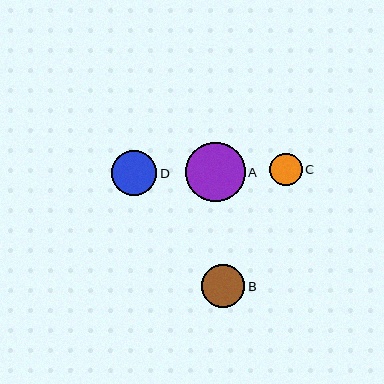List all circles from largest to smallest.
From largest to smallest: A, D, B, C.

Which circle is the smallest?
Circle C is the smallest with a size of approximately 33 pixels.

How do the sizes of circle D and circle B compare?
Circle D and circle B are approximately the same size.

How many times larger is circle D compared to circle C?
Circle D is approximately 1.4 times the size of circle C.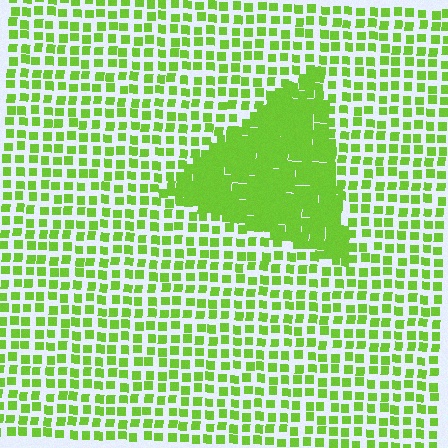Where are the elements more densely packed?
The elements are more densely packed inside the triangle boundary.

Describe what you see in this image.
The image contains small lime elements arranged at two different densities. A triangle-shaped region is visible where the elements are more densely packed than the surrounding area.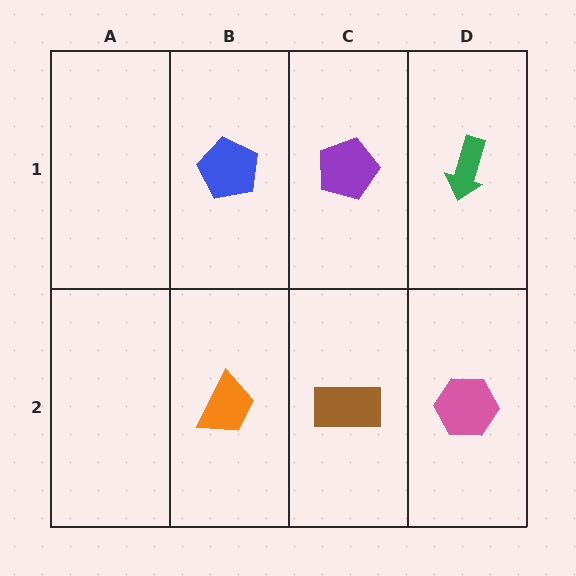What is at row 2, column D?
A pink hexagon.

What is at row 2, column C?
A brown rectangle.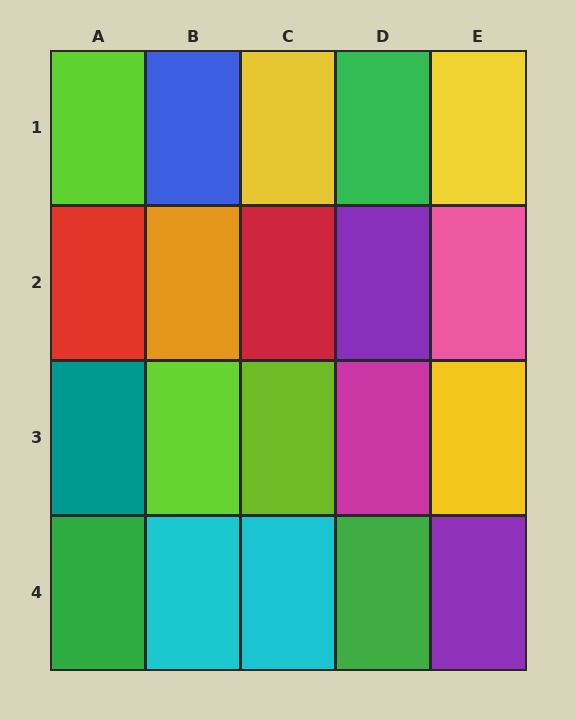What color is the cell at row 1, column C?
Yellow.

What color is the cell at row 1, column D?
Green.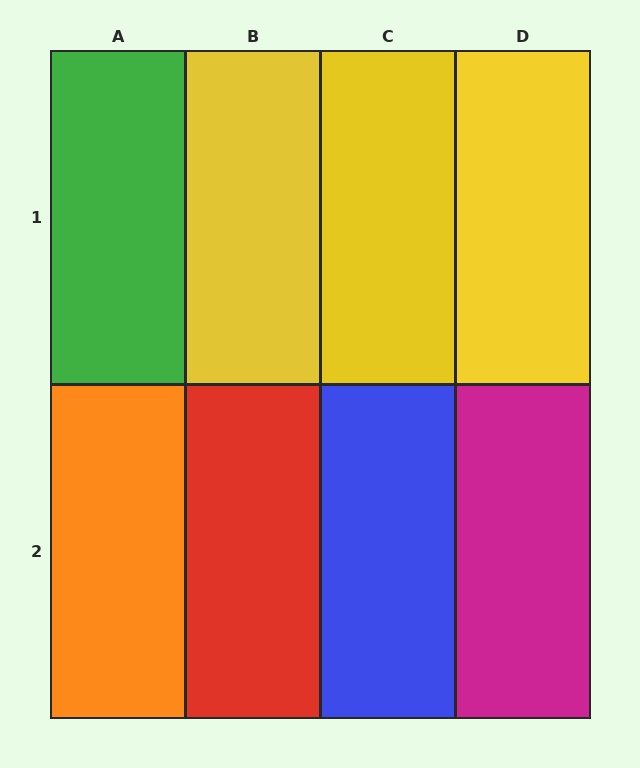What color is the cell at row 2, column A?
Orange.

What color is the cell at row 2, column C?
Blue.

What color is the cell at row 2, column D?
Magenta.